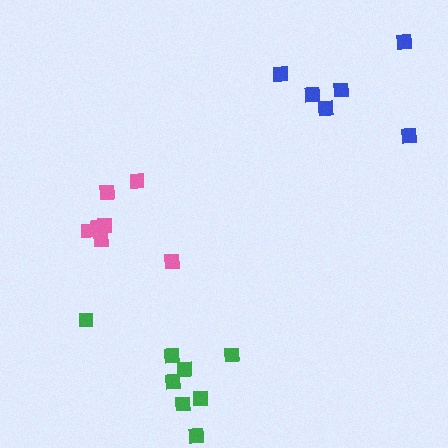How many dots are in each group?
Group 1: 7 dots, Group 2: 8 dots, Group 3: 6 dots (21 total).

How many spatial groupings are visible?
There are 3 spatial groupings.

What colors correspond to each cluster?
The clusters are colored: pink, green, blue.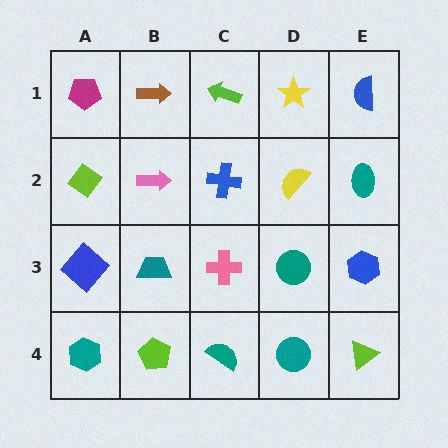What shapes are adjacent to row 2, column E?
A blue semicircle (row 1, column E), a blue hexagon (row 3, column E), a yellow semicircle (row 2, column D).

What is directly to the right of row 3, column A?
A teal trapezoid.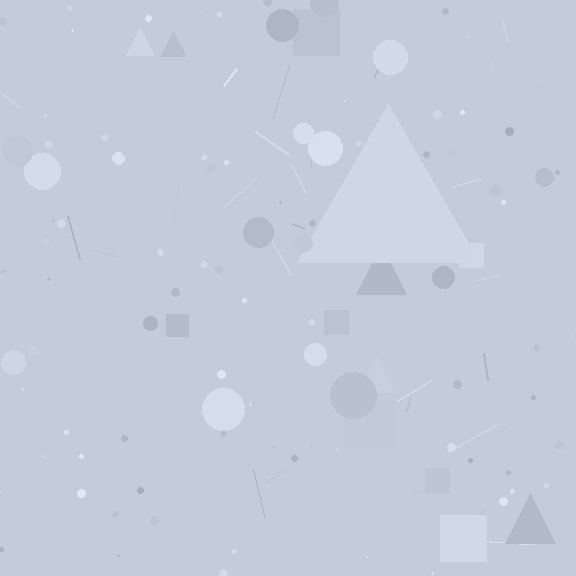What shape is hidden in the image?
A triangle is hidden in the image.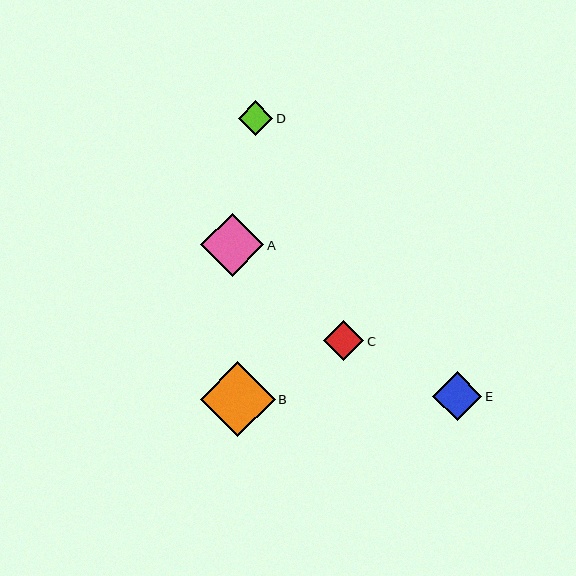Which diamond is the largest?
Diamond B is the largest with a size of approximately 75 pixels.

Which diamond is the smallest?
Diamond D is the smallest with a size of approximately 35 pixels.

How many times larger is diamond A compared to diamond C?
Diamond A is approximately 1.6 times the size of diamond C.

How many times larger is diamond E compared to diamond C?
Diamond E is approximately 1.2 times the size of diamond C.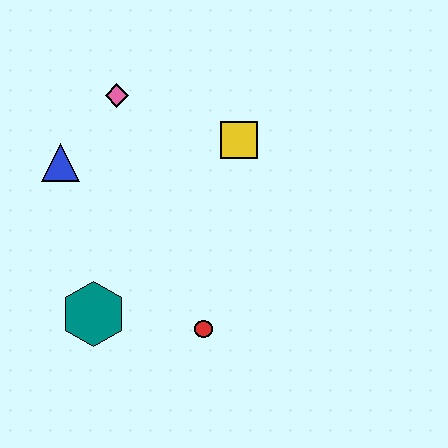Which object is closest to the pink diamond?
The blue triangle is closest to the pink diamond.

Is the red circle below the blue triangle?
Yes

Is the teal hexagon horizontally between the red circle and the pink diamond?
No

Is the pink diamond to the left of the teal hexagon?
No